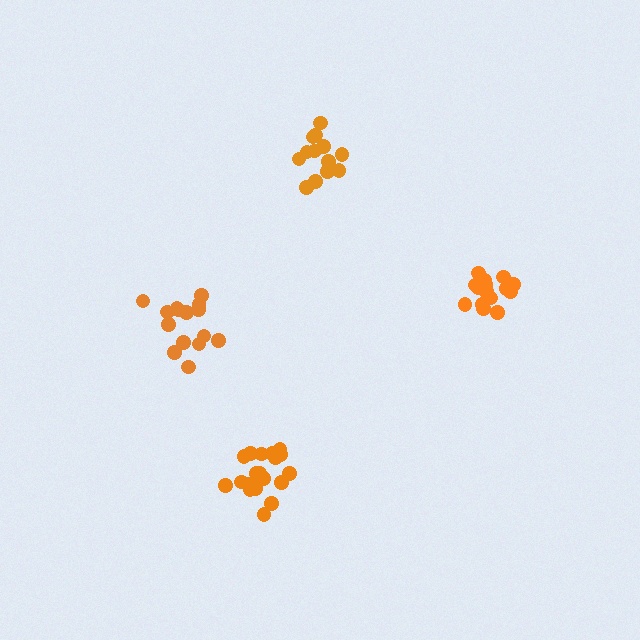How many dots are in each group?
Group 1: 15 dots, Group 2: 15 dots, Group 3: 20 dots, Group 4: 14 dots (64 total).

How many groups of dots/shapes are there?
There are 4 groups.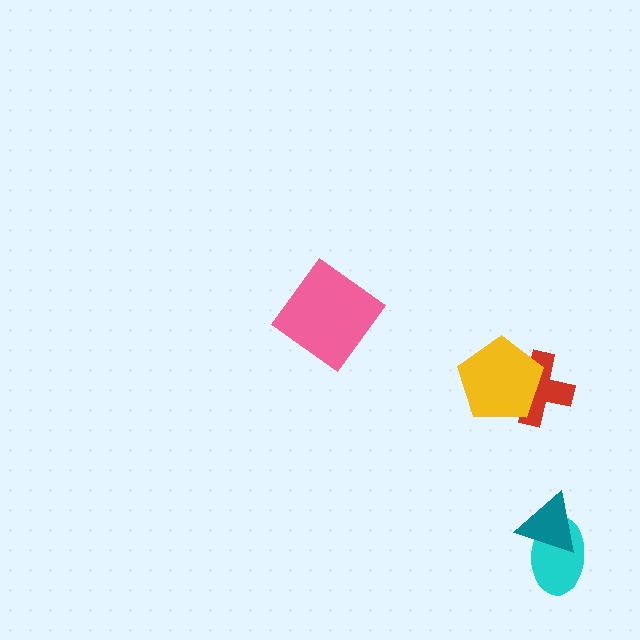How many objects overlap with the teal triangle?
1 object overlaps with the teal triangle.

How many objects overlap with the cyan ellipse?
1 object overlaps with the cyan ellipse.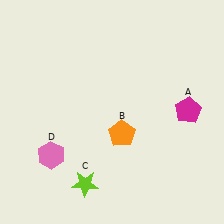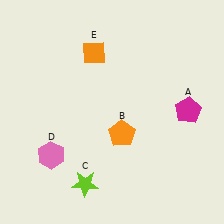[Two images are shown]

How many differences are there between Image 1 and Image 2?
There is 1 difference between the two images.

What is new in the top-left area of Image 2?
An orange diamond (E) was added in the top-left area of Image 2.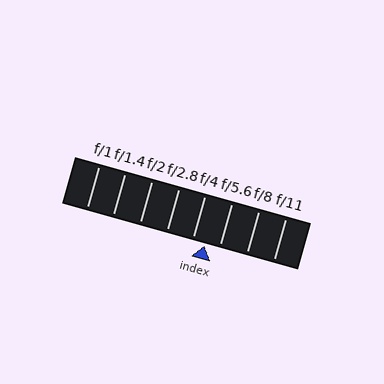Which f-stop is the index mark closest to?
The index mark is closest to f/4.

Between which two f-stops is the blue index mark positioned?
The index mark is between f/4 and f/5.6.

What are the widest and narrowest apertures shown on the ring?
The widest aperture shown is f/1 and the narrowest is f/11.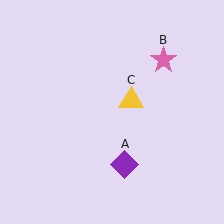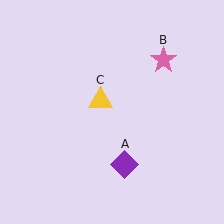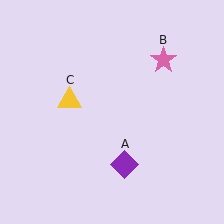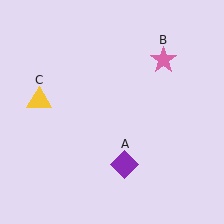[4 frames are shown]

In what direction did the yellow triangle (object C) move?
The yellow triangle (object C) moved left.